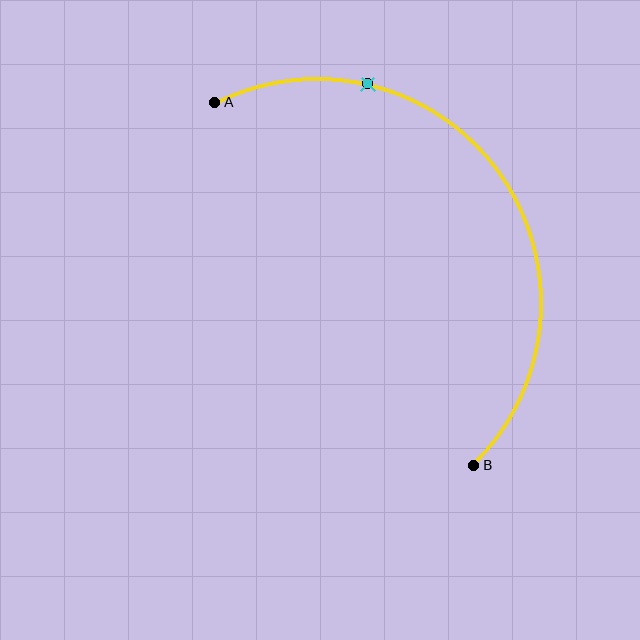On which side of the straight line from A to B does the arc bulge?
The arc bulges above and to the right of the straight line connecting A and B.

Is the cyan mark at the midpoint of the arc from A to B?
No. The cyan mark lies on the arc but is closer to endpoint A. The arc midpoint would be at the point on the curve equidistant along the arc from both A and B.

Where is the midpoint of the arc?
The arc midpoint is the point on the curve farthest from the straight line joining A and B. It sits above and to the right of that line.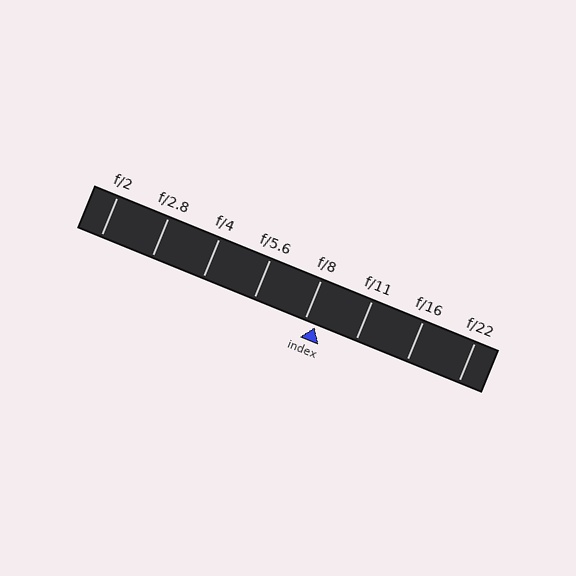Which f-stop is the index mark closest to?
The index mark is closest to f/8.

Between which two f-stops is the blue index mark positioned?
The index mark is between f/8 and f/11.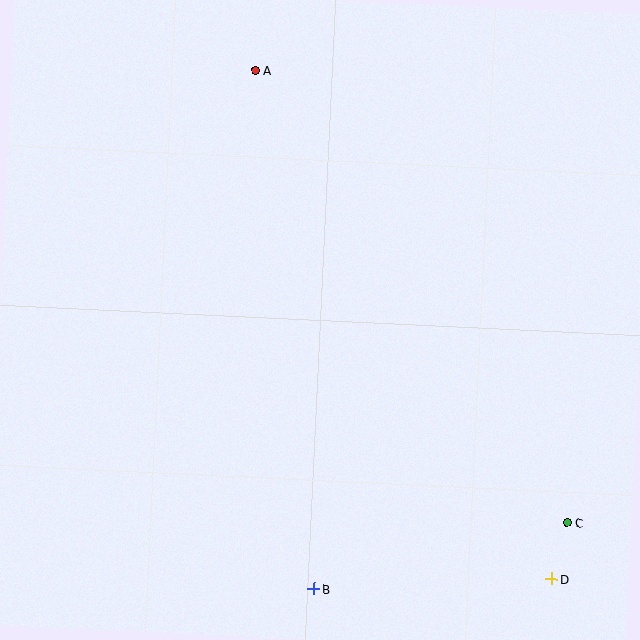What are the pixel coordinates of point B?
Point B is at (314, 589).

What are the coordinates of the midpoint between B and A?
The midpoint between B and A is at (284, 330).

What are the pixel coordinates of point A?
Point A is at (255, 70).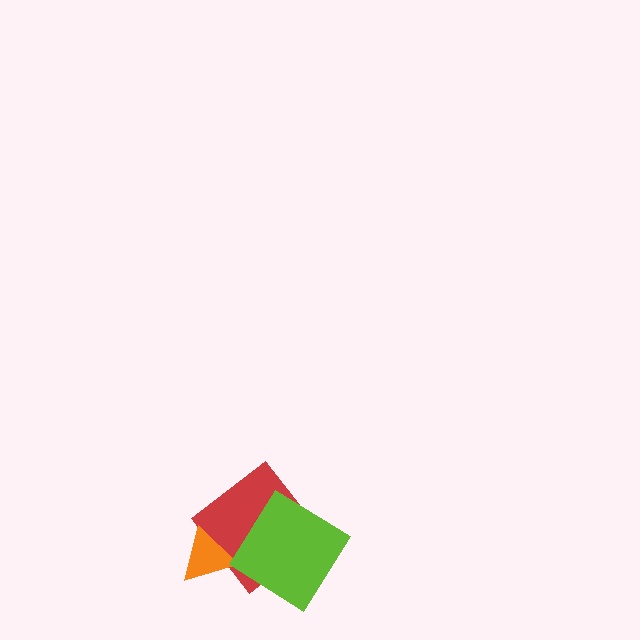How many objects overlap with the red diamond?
2 objects overlap with the red diamond.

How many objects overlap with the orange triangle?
1 object overlaps with the orange triangle.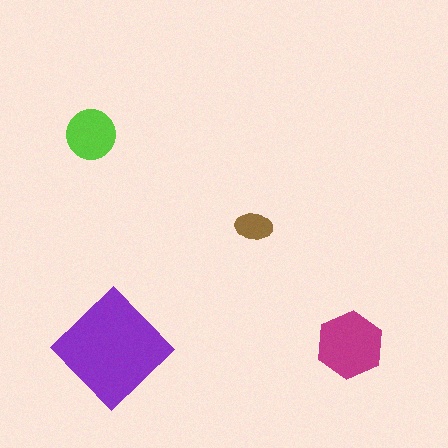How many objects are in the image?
There are 4 objects in the image.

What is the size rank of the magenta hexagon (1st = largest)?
2nd.